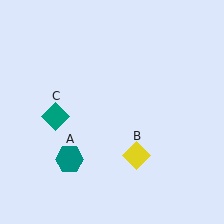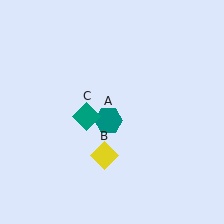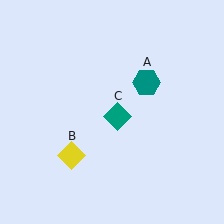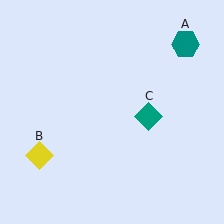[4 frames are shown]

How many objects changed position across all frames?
3 objects changed position: teal hexagon (object A), yellow diamond (object B), teal diamond (object C).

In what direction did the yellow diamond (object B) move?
The yellow diamond (object B) moved left.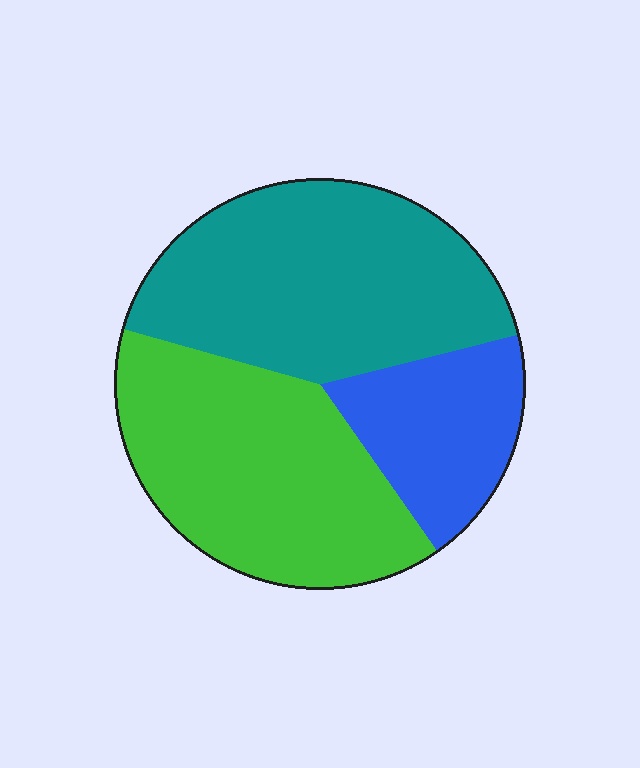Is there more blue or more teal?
Teal.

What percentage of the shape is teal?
Teal covers about 40% of the shape.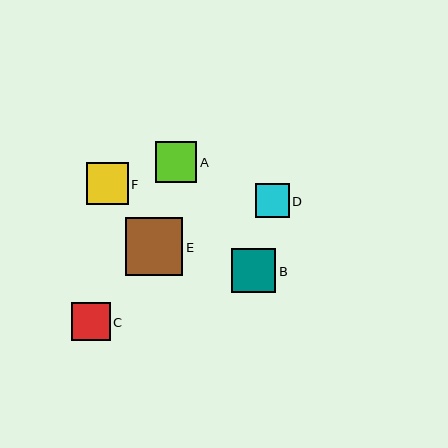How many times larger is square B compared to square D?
Square B is approximately 1.3 times the size of square D.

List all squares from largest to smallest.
From largest to smallest: E, B, F, A, C, D.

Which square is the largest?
Square E is the largest with a size of approximately 57 pixels.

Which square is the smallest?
Square D is the smallest with a size of approximately 33 pixels.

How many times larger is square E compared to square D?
Square E is approximately 1.7 times the size of square D.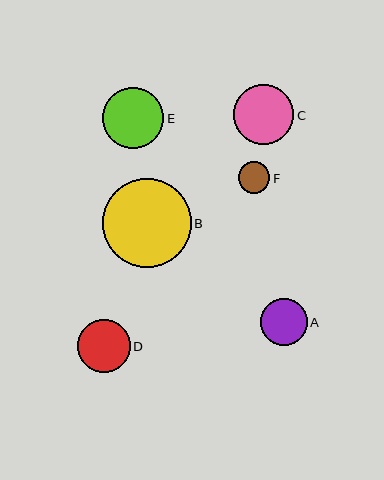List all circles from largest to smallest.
From largest to smallest: B, E, C, D, A, F.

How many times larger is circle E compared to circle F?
Circle E is approximately 1.9 times the size of circle F.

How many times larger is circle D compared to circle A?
Circle D is approximately 1.1 times the size of circle A.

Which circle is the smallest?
Circle F is the smallest with a size of approximately 32 pixels.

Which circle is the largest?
Circle B is the largest with a size of approximately 89 pixels.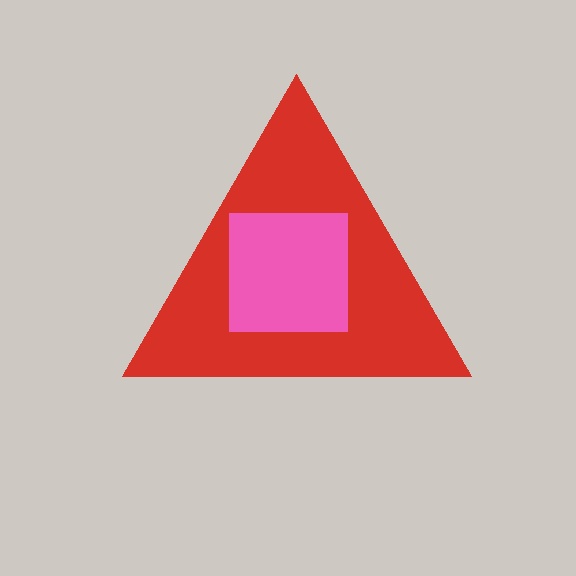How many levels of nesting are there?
2.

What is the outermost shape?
The red triangle.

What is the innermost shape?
The pink square.